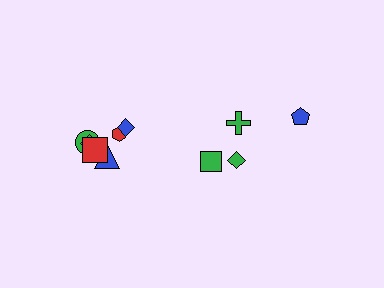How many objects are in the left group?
There are 6 objects.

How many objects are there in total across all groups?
There are 10 objects.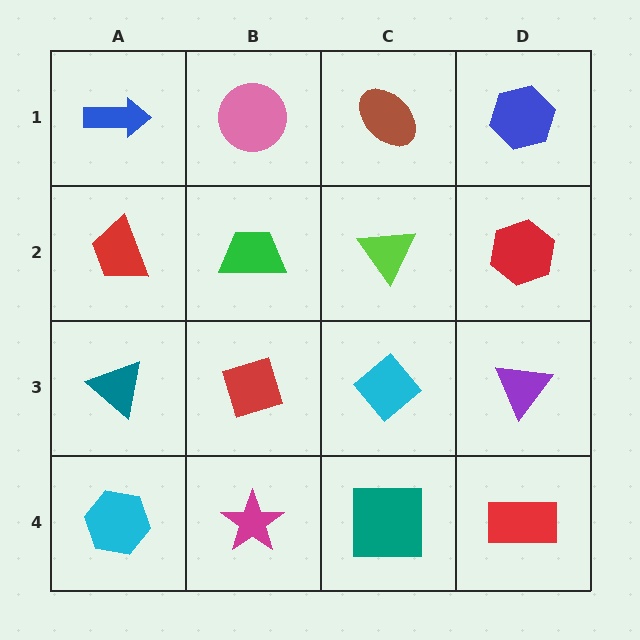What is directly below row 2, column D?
A purple triangle.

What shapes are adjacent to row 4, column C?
A cyan diamond (row 3, column C), a magenta star (row 4, column B), a red rectangle (row 4, column D).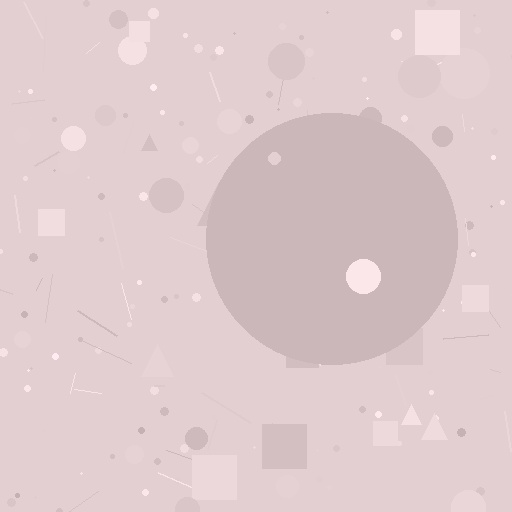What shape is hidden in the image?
A circle is hidden in the image.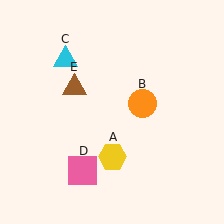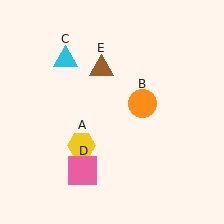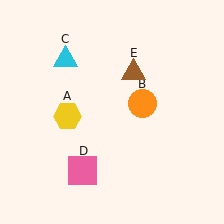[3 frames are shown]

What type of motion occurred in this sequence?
The yellow hexagon (object A), brown triangle (object E) rotated clockwise around the center of the scene.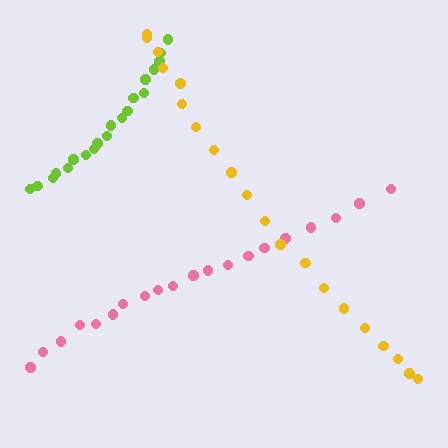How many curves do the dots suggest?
There are 3 distinct paths.